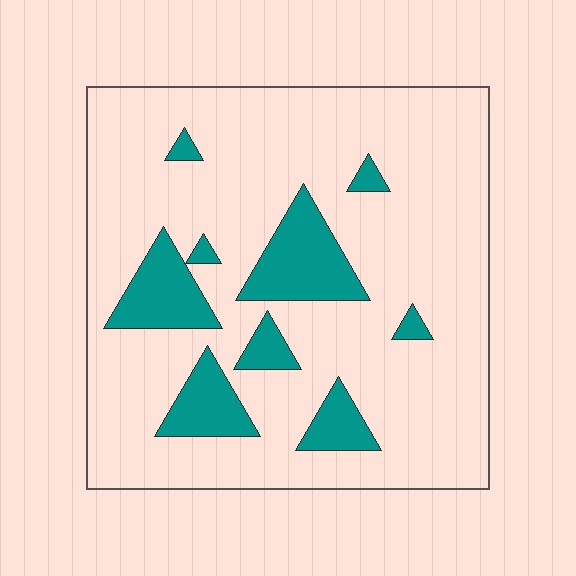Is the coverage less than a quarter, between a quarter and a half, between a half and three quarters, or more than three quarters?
Less than a quarter.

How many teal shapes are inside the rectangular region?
9.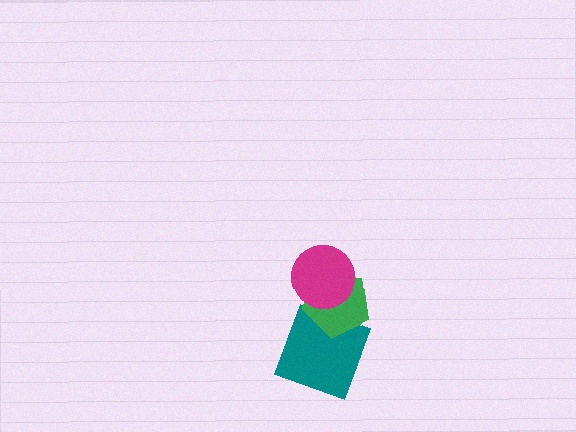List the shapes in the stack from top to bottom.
From top to bottom: the magenta circle, the green pentagon, the teal square.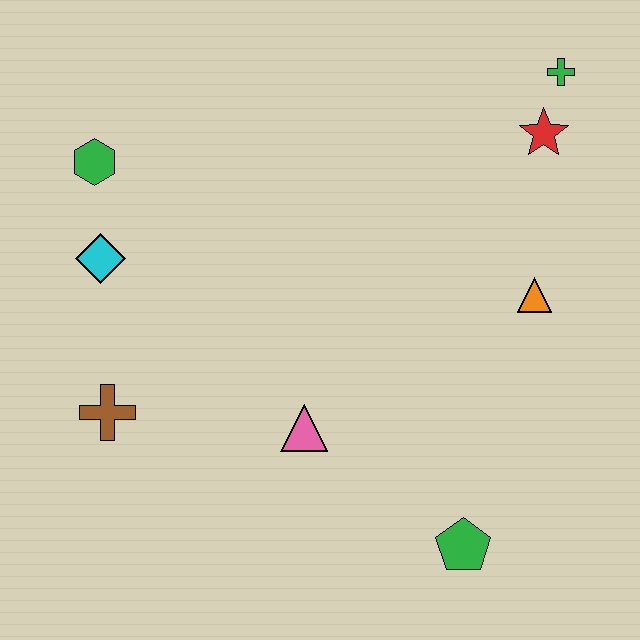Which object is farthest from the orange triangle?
The green hexagon is farthest from the orange triangle.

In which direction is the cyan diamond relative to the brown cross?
The cyan diamond is above the brown cross.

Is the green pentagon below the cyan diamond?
Yes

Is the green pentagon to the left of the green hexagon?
No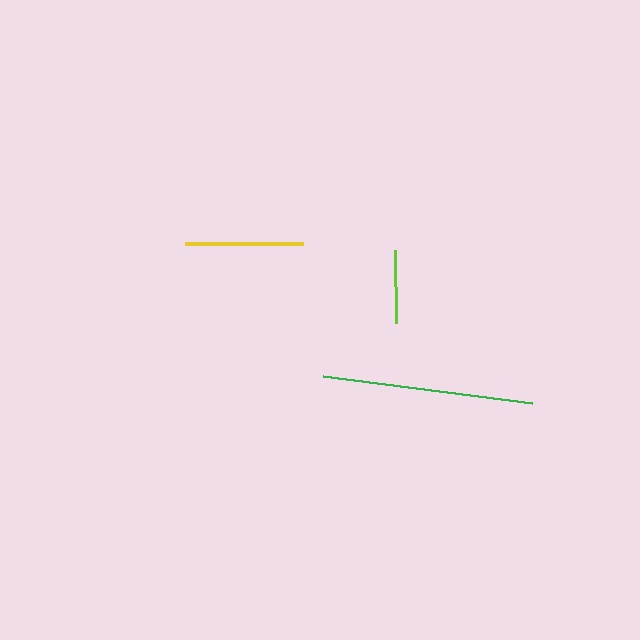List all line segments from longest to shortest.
From longest to shortest: green, yellow, lime.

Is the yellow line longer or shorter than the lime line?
The yellow line is longer than the lime line.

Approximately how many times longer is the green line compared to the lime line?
The green line is approximately 2.9 times the length of the lime line.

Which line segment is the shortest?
The lime line is the shortest at approximately 73 pixels.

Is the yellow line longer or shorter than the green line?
The green line is longer than the yellow line.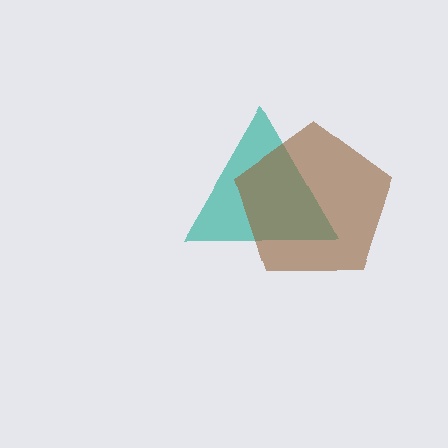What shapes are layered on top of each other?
The layered shapes are: a teal triangle, a brown pentagon.